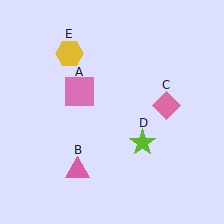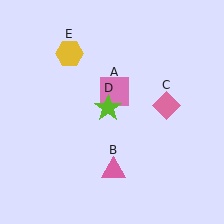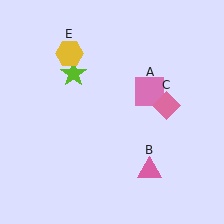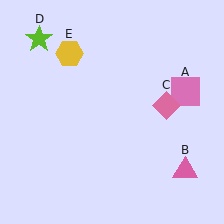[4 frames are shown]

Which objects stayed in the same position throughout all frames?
Pink diamond (object C) and yellow hexagon (object E) remained stationary.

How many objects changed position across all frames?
3 objects changed position: pink square (object A), pink triangle (object B), lime star (object D).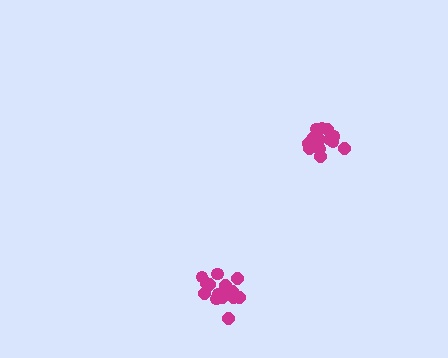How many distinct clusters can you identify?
There are 2 distinct clusters.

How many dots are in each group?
Group 1: 15 dots, Group 2: 17 dots (32 total).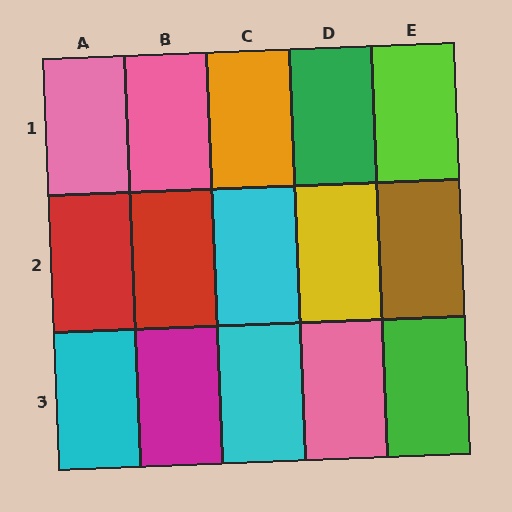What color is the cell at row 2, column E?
Brown.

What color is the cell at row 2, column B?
Red.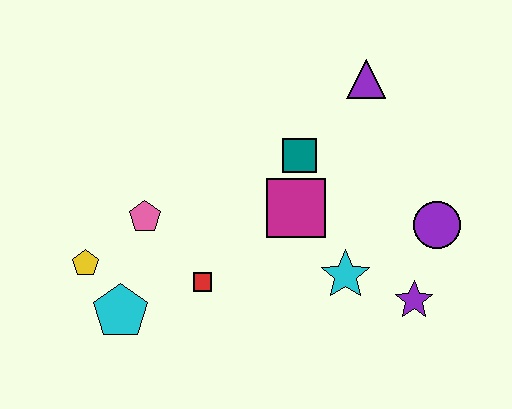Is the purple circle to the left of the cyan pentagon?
No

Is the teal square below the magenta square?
No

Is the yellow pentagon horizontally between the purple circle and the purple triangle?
No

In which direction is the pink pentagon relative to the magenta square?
The pink pentagon is to the left of the magenta square.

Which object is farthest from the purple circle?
The yellow pentagon is farthest from the purple circle.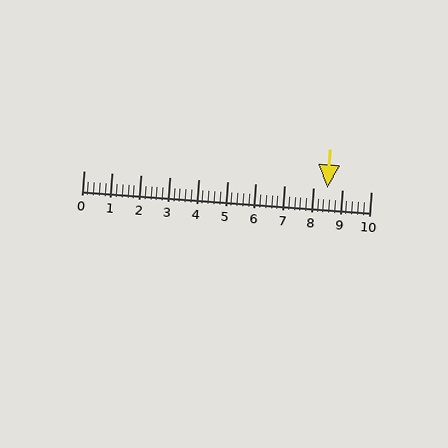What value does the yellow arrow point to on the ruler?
The yellow arrow points to approximately 8.5.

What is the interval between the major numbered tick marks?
The major tick marks are spaced 1 units apart.